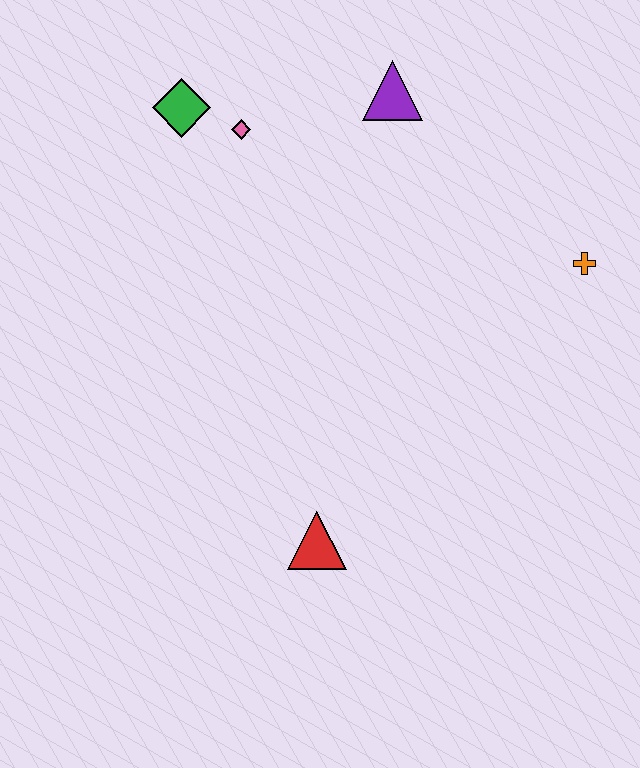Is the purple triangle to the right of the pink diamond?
Yes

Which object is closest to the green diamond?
The pink diamond is closest to the green diamond.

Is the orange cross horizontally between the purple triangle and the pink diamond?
No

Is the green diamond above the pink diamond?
Yes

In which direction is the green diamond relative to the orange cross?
The green diamond is to the left of the orange cross.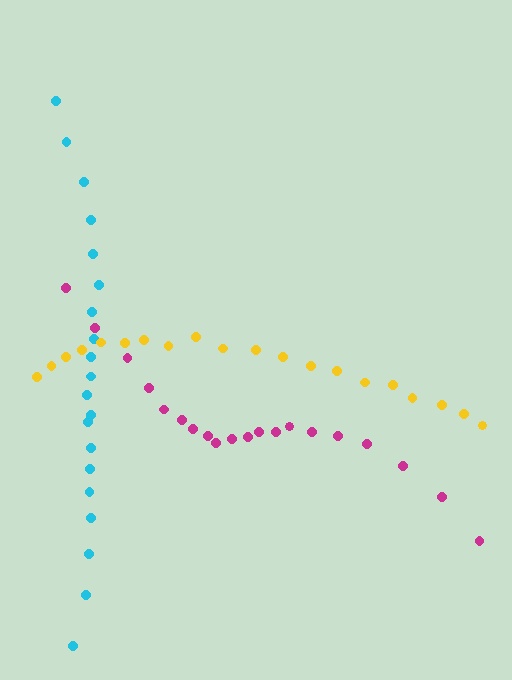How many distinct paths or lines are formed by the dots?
There are 3 distinct paths.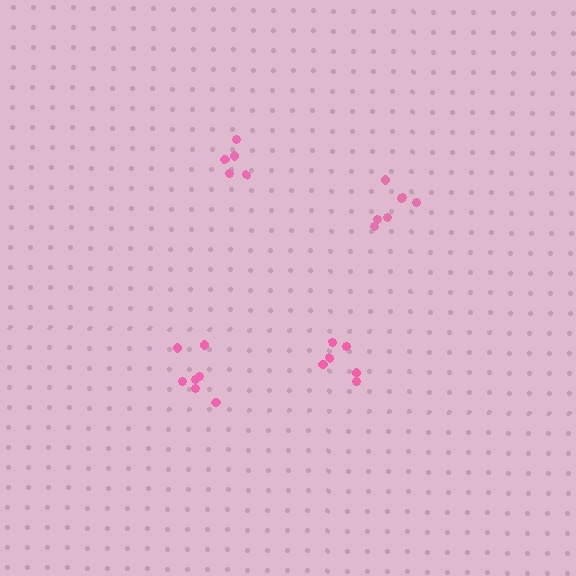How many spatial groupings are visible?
There are 4 spatial groupings.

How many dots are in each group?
Group 1: 6 dots, Group 2: 5 dots, Group 3: 7 dots, Group 4: 7 dots (25 total).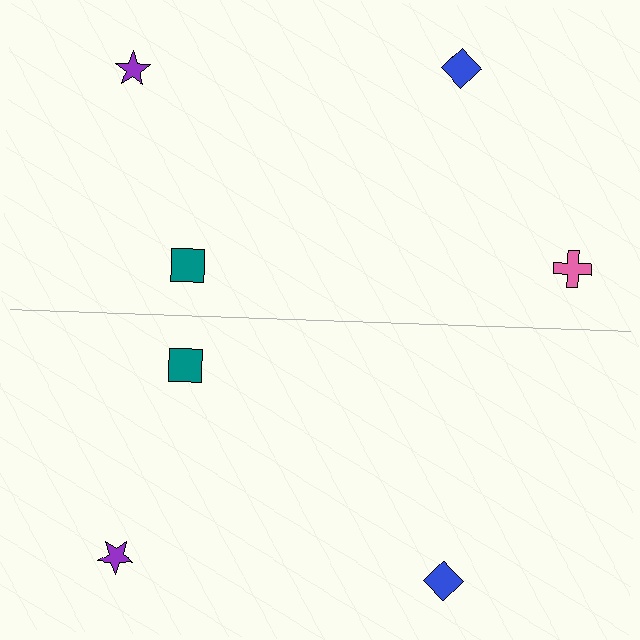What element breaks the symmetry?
A pink cross is missing from the bottom side.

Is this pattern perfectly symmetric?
No, the pattern is not perfectly symmetric. A pink cross is missing from the bottom side.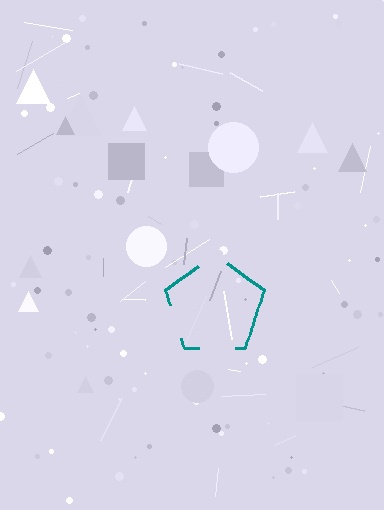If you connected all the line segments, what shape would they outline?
They would outline a pentagon.